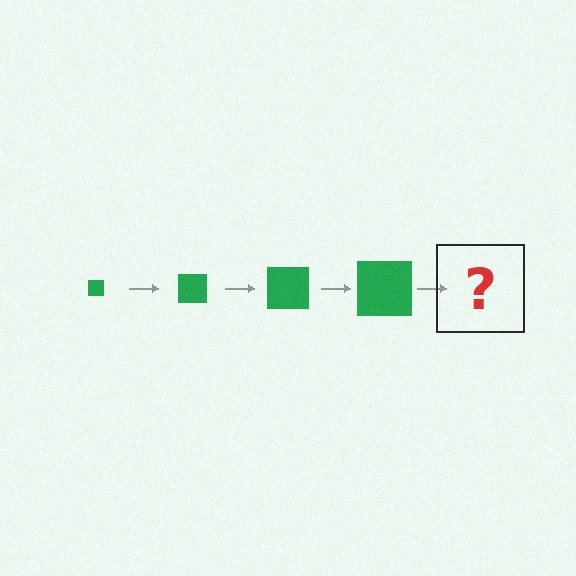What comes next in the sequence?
The next element should be a green square, larger than the previous one.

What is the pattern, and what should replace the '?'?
The pattern is that the square gets progressively larger each step. The '?' should be a green square, larger than the previous one.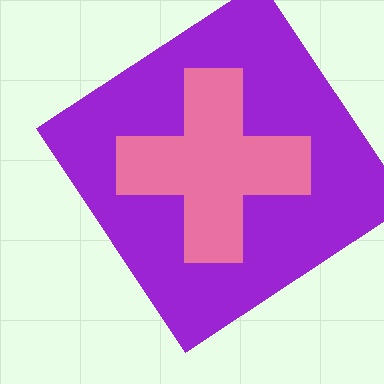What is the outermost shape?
The purple diamond.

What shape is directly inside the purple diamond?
The pink cross.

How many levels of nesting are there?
2.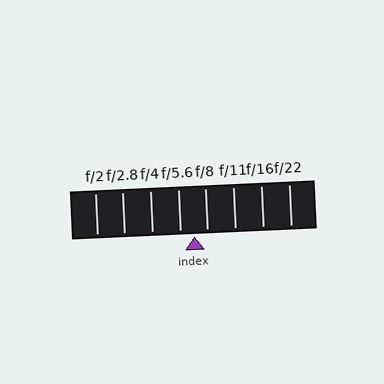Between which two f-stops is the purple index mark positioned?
The index mark is between f/5.6 and f/8.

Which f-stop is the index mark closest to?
The index mark is closest to f/8.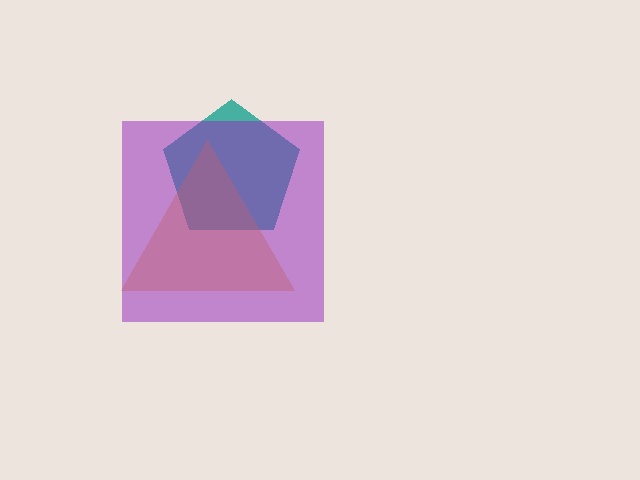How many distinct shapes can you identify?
There are 3 distinct shapes: a teal pentagon, an orange triangle, a purple square.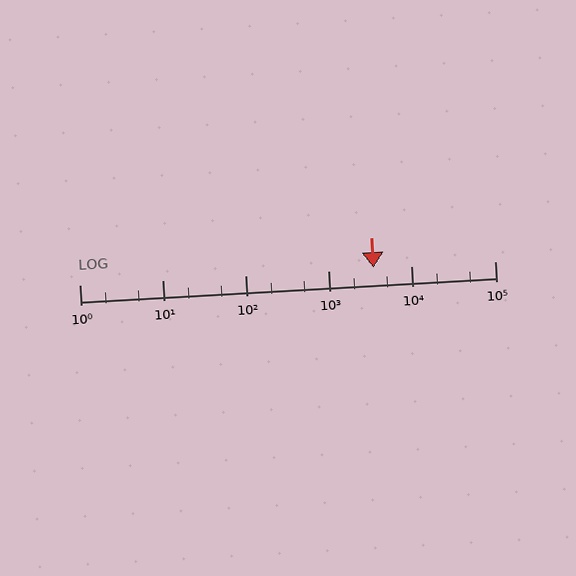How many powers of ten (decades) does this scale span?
The scale spans 5 decades, from 1 to 100000.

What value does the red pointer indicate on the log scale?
The pointer indicates approximately 3500.